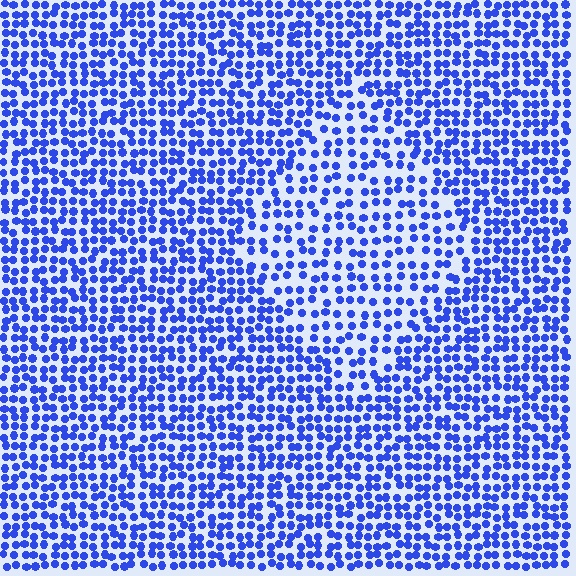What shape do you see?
I see a diamond.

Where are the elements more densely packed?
The elements are more densely packed outside the diamond boundary.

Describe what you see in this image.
The image contains small blue elements arranged at two different densities. A diamond-shaped region is visible where the elements are less densely packed than the surrounding area.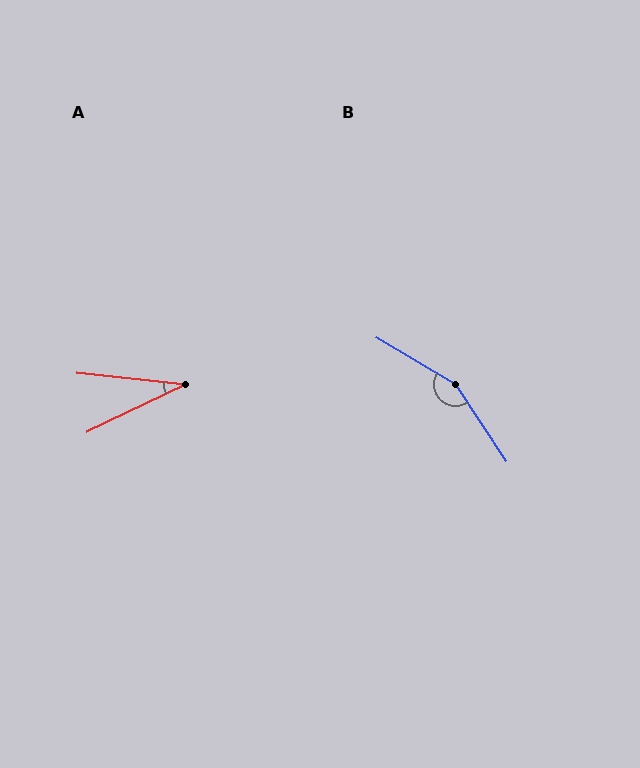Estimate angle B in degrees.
Approximately 154 degrees.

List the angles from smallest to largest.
A (32°), B (154°).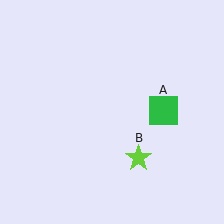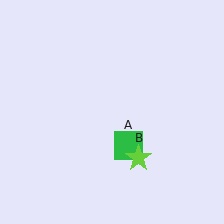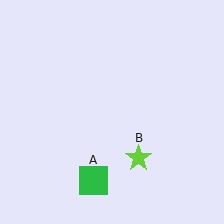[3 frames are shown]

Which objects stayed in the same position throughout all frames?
Lime star (object B) remained stationary.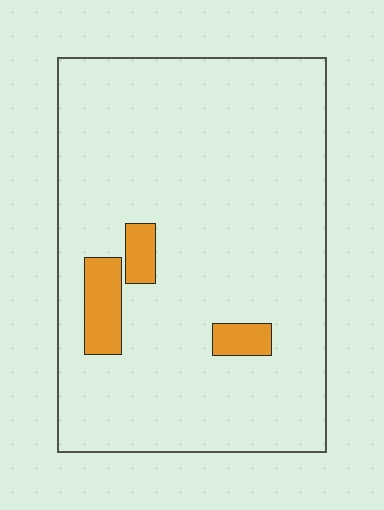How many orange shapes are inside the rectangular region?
3.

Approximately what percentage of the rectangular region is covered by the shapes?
Approximately 5%.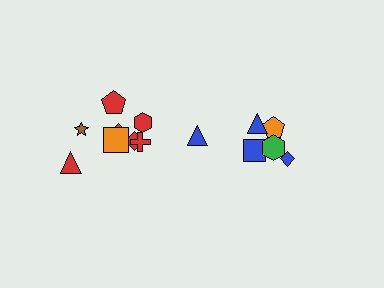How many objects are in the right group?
There are 6 objects.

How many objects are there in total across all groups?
There are 14 objects.